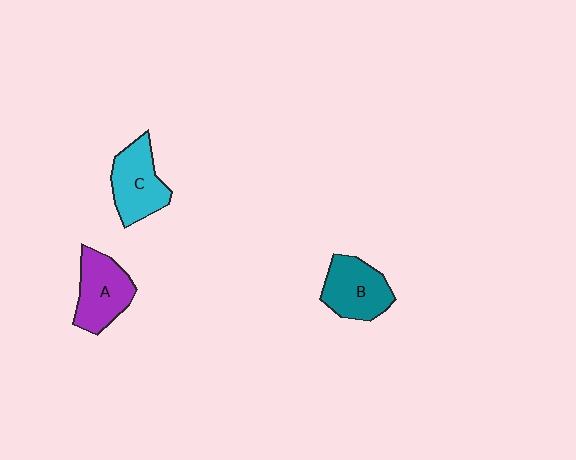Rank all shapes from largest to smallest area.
From largest to smallest: A (purple), C (cyan), B (teal).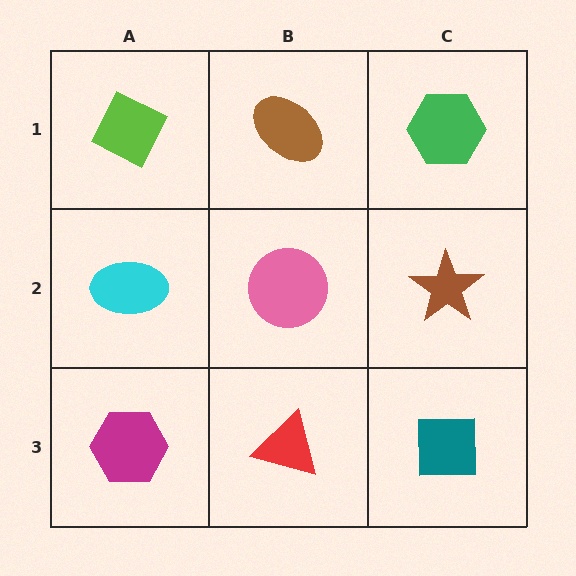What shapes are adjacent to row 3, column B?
A pink circle (row 2, column B), a magenta hexagon (row 3, column A), a teal square (row 3, column C).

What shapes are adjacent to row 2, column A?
A lime diamond (row 1, column A), a magenta hexagon (row 3, column A), a pink circle (row 2, column B).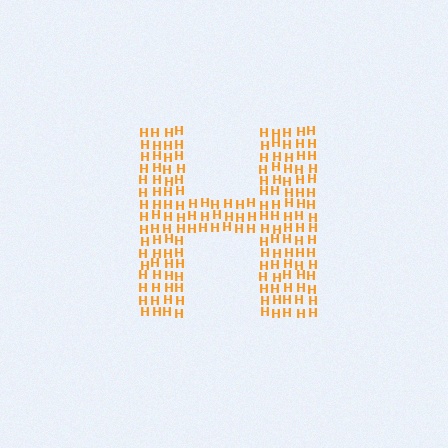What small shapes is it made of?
It is made of small letter H's.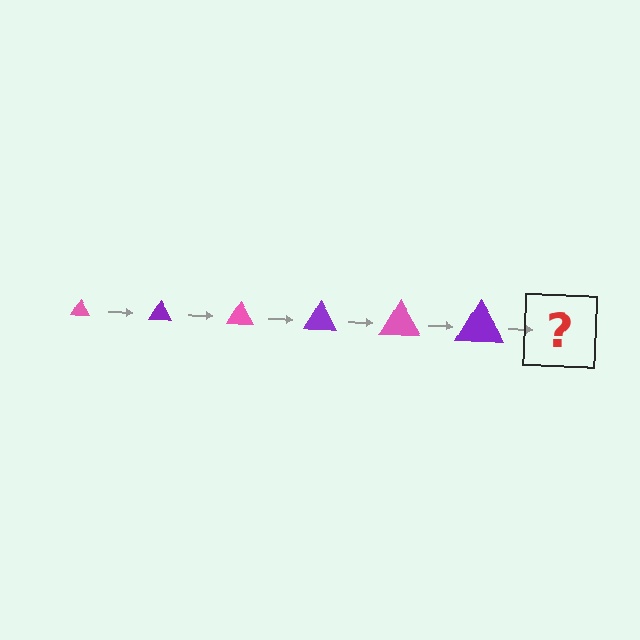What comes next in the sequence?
The next element should be a pink triangle, larger than the previous one.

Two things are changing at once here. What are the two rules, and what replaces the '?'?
The two rules are that the triangle grows larger each step and the color cycles through pink and purple. The '?' should be a pink triangle, larger than the previous one.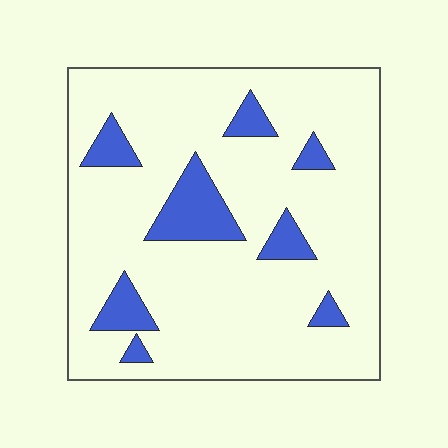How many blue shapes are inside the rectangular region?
8.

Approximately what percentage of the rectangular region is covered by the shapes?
Approximately 15%.